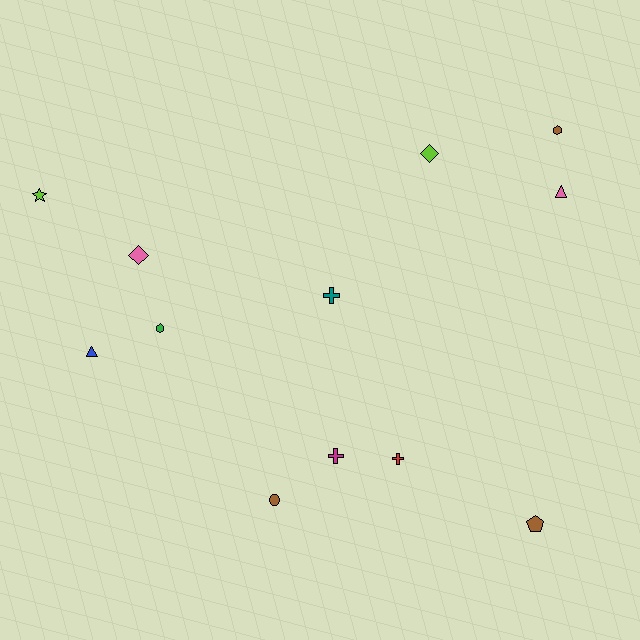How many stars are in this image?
There is 1 star.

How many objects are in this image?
There are 12 objects.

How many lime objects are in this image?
There are 2 lime objects.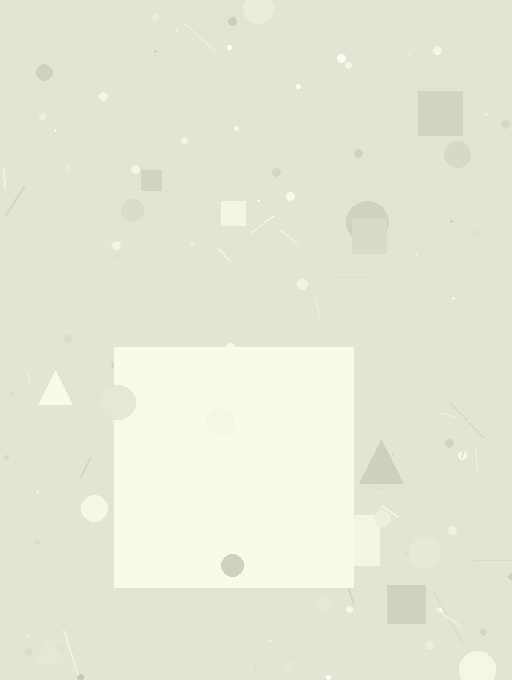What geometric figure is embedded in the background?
A square is embedded in the background.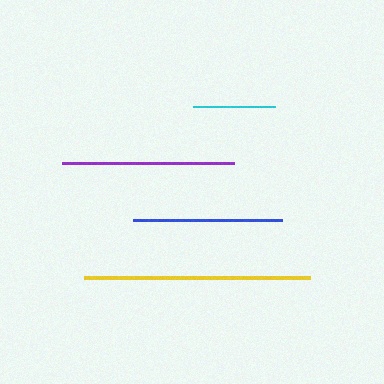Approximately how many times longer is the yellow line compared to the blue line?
The yellow line is approximately 1.5 times the length of the blue line.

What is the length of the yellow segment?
The yellow segment is approximately 226 pixels long.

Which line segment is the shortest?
The cyan line is the shortest at approximately 82 pixels.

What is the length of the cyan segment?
The cyan segment is approximately 82 pixels long.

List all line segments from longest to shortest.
From longest to shortest: yellow, purple, blue, cyan.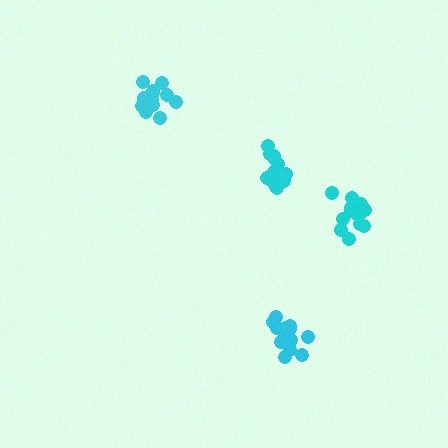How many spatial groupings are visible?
There are 4 spatial groupings.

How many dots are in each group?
Group 1: 15 dots, Group 2: 16 dots, Group 3: 17 dots, Group 4: 17 dots (65 total).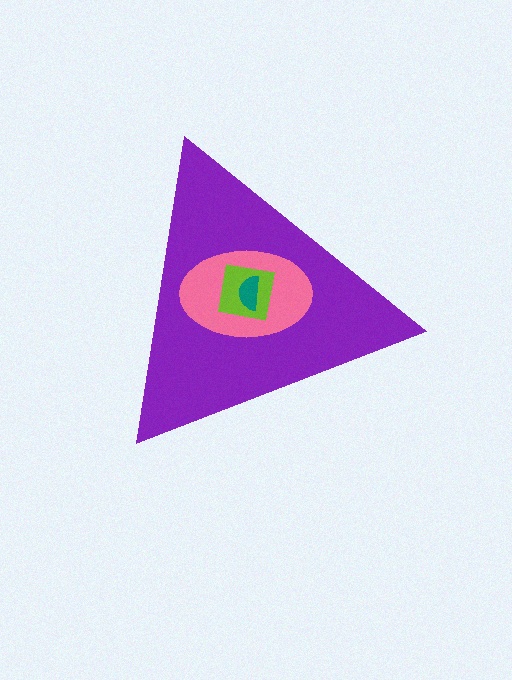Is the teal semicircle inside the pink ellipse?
Yes.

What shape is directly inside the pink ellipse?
The lime square.